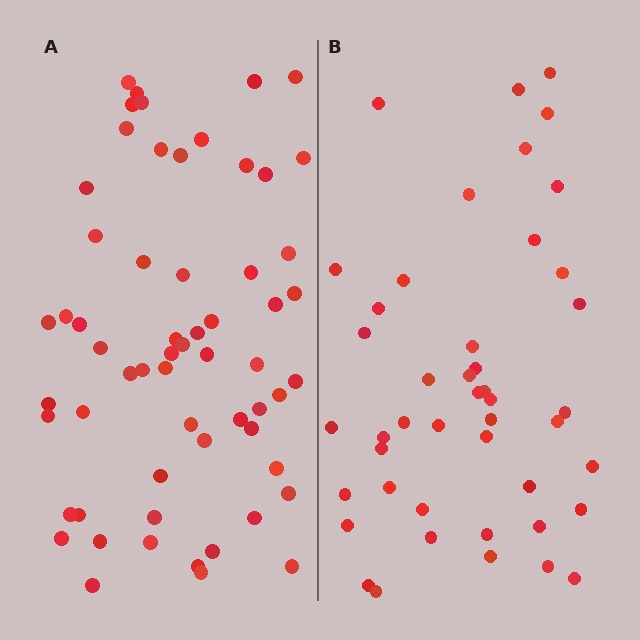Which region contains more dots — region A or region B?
Region A (the left region) has more dots.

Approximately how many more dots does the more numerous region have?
Region A has approximately 15 more dots than region B.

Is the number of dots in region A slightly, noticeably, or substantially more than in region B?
Region A has noticeably more, but not dramatically so. The ratio is roughly 1.3 to 1.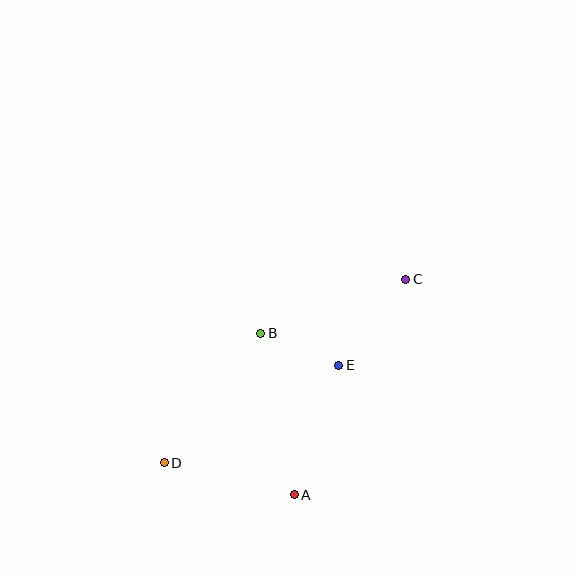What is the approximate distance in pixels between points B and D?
The distance between B and D is approximately 162 pixels.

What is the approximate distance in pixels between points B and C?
The distance between B and C is approximately 155 pixels.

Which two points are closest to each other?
Points B and E are closest to each other.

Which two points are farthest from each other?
Points C and D are farthest from each other.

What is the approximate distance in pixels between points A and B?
The distance between A and B is approximately 165 pixels.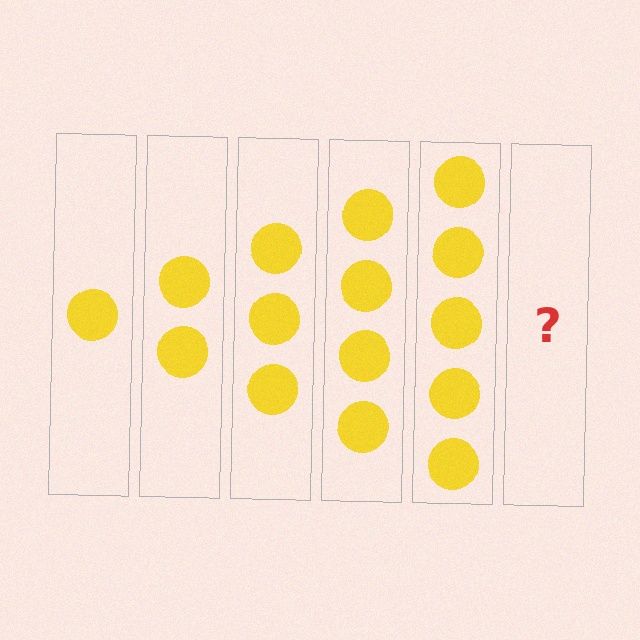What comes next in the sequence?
The next element should be 6 circles.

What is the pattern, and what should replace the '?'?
The pattern is that each step adds one more circle. The '?' should be 6 circles.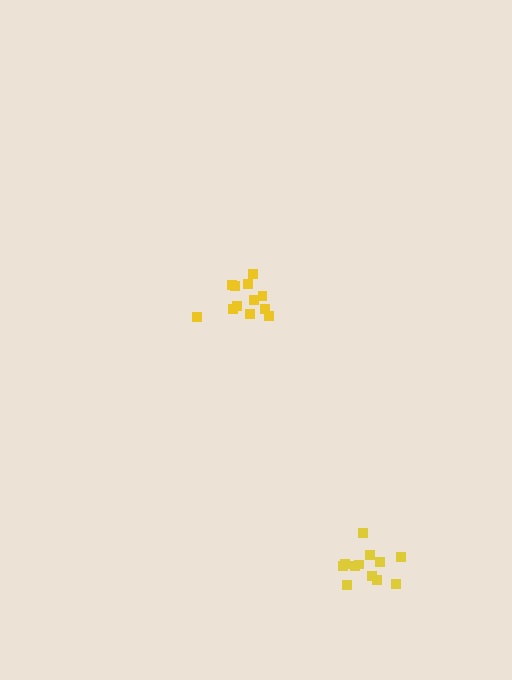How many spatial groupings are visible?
There are 2 spatial groupings.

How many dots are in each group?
Group 1: 12 dots, Group 2: 12 dots (24 total).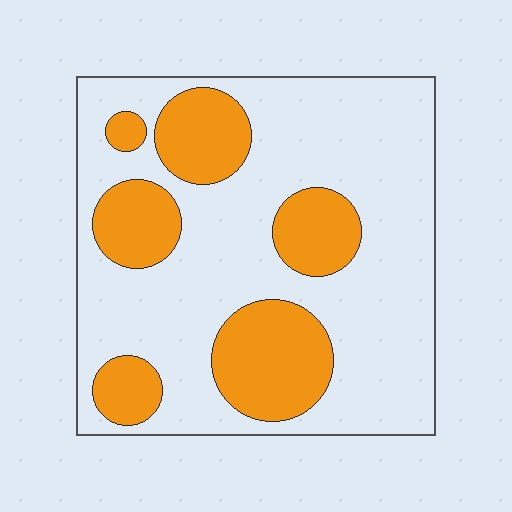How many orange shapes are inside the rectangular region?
6.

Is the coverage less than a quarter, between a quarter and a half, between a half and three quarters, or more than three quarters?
Between a quarter and a half.